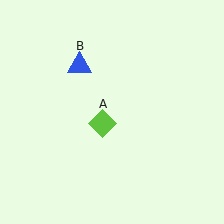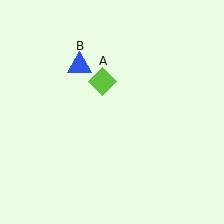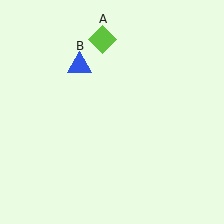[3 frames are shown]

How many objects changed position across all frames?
1 object changed position: lime diamond (object A).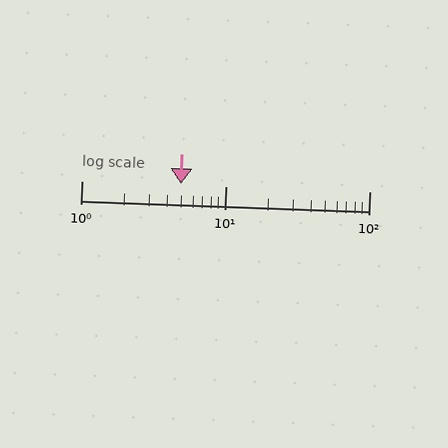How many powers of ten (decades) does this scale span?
The scale spans 2 decades, from 1 to 100.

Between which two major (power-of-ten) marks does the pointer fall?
The pointer is between 1 and 10.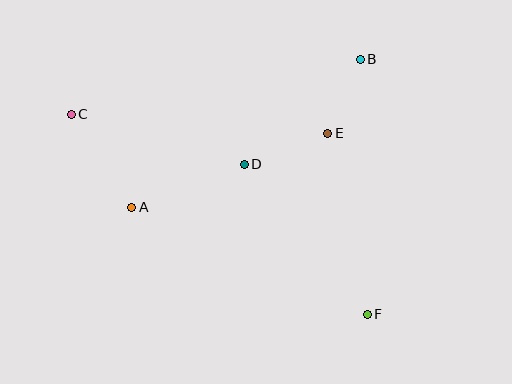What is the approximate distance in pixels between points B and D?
The distance between B and D is approximately 156 pixels.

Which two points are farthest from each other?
Points C and F are farthest from each other.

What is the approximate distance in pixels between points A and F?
The distance between A and F is approximately 259 pixels.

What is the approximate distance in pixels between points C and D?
The distance between C and D is approximately 180 pixels.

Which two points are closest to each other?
Points B and E are closest to each other.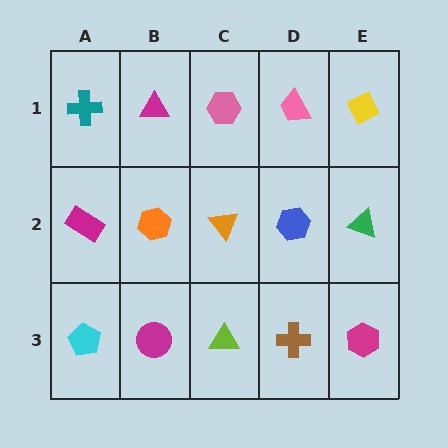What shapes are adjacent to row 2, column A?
A teal cross (row 1, column A), a cyan pentagon (row 3, column A), an orange hexagon (row 2, column B).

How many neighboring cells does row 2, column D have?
4.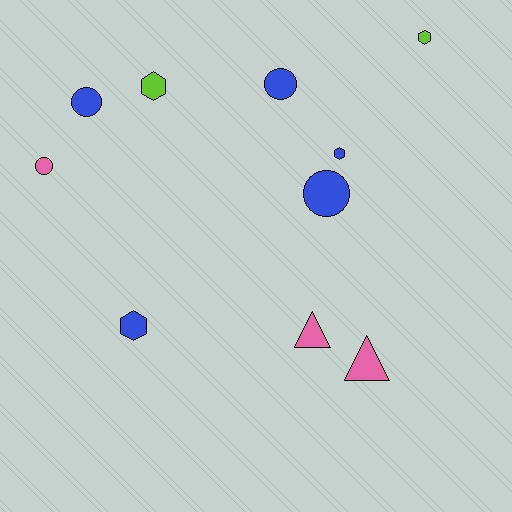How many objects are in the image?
There are 10 objects.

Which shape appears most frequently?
Circle, with 4 objects.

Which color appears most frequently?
Blue, with 5 objects.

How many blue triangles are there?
There are no blue triangles.